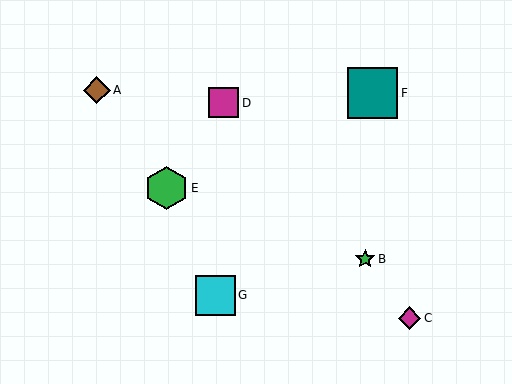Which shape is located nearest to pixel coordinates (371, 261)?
The green star (labeled B) at (365, 259) is nearest to that location.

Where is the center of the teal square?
The center of the teal square is at (373, 93).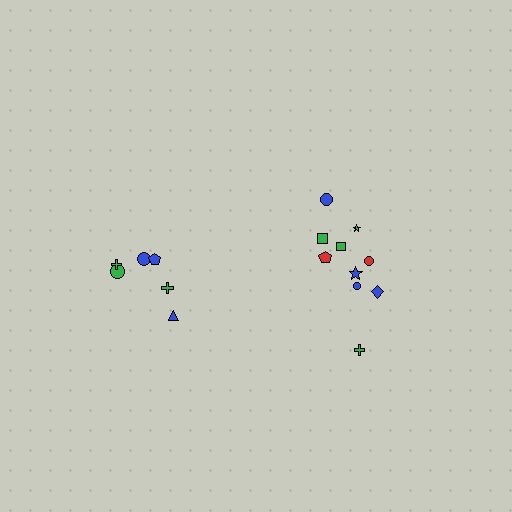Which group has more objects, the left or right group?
The right group.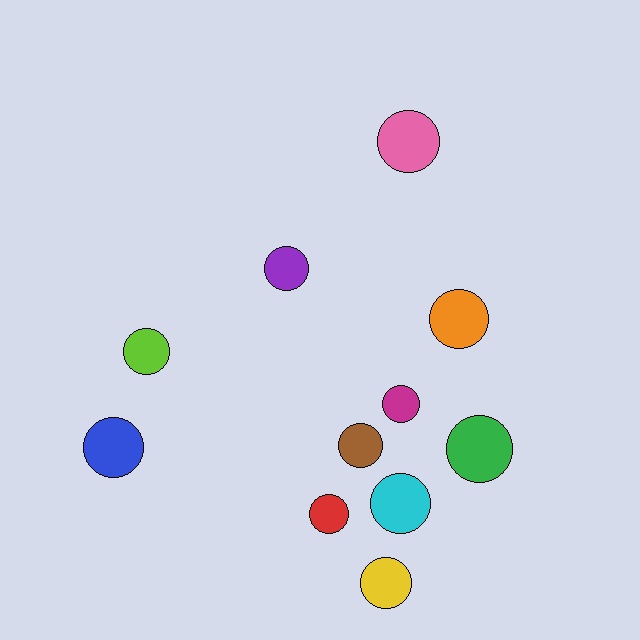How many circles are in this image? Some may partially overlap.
There are 11 circles.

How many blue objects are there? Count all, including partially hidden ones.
There is 1 blue object.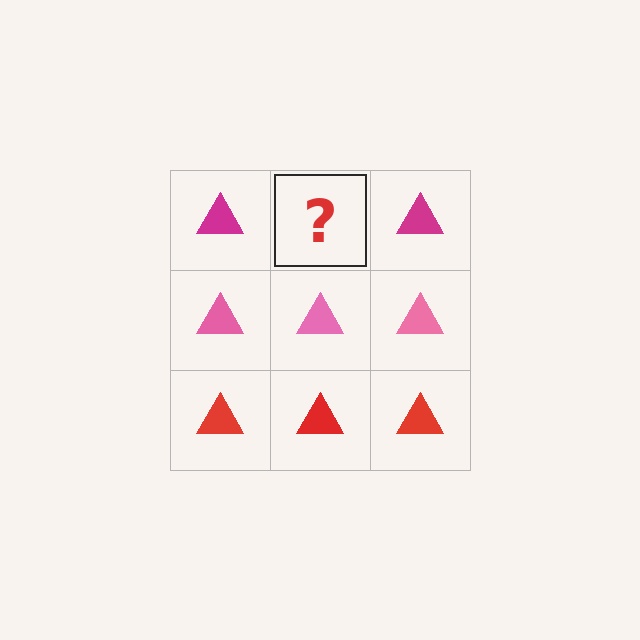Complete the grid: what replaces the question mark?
The question mark should be replaced with a magenta triangle.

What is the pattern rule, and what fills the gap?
The rule is that each row has a consistent color. The gap should be filled with a magenta triangle.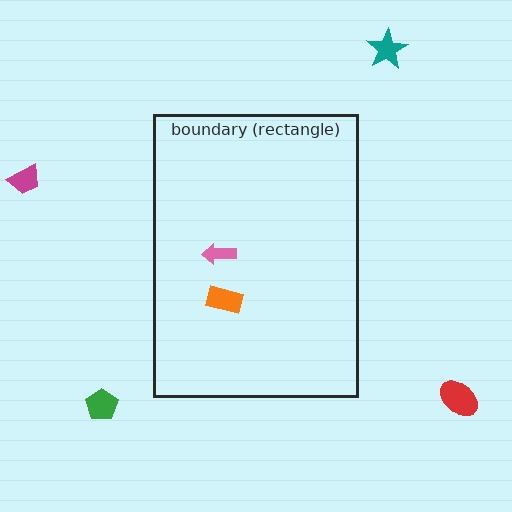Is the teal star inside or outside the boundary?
Outside.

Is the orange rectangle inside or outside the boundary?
Inside.